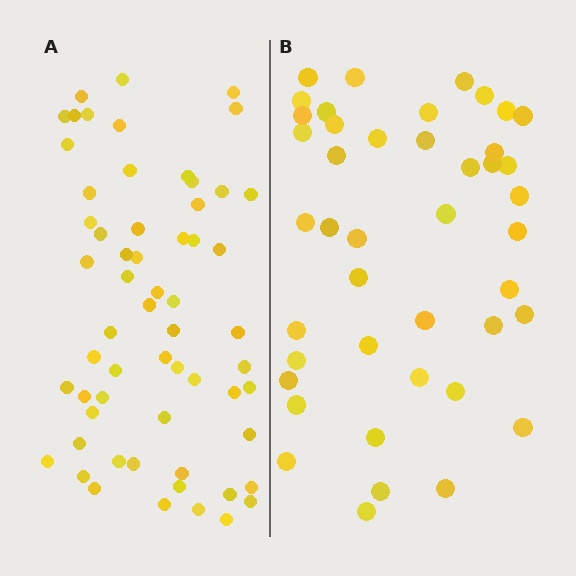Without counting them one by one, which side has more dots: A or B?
Region A (the left region) has more dots.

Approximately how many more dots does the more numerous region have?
Region A has approximately 15 more dots than region B.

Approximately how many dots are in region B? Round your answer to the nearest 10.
About 40 dots. (The exact count is 43, which rounds to 40.)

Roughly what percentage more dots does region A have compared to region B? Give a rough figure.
About 40% more.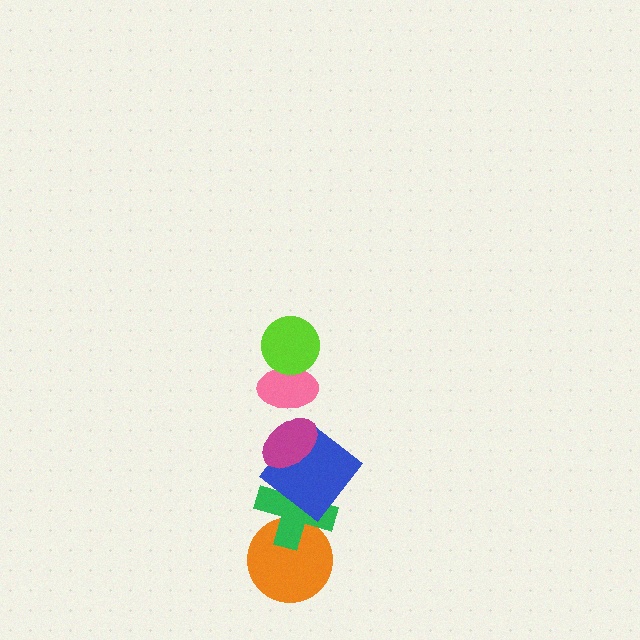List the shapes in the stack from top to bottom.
From top to bottom: the lime circle, the pink ellipse, the magenta ellipse, the blue diamond, the green cross, the orange circle.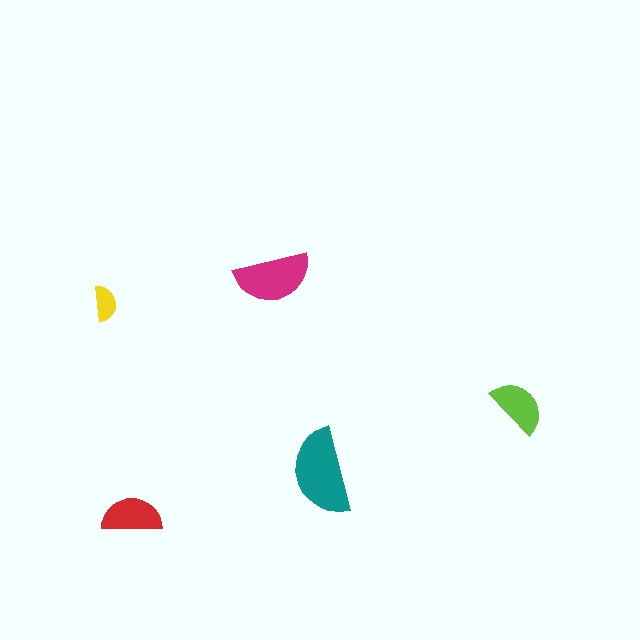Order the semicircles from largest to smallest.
the teal one, the magenta one, the red one, the lime one, the yellow one.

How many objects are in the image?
There are 5 objects in the image.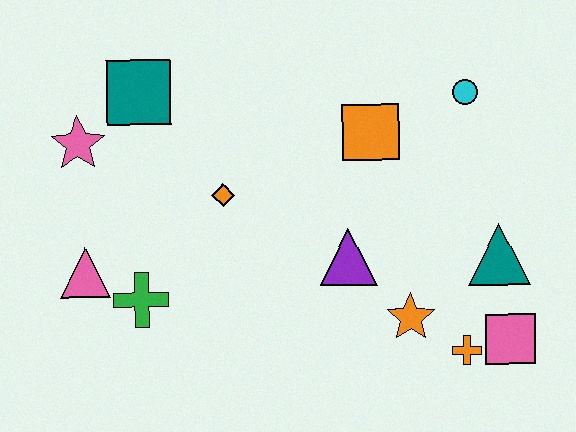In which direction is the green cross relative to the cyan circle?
The green cross is to the left of the cyan circle.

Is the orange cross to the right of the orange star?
Yes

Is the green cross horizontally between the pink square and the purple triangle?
No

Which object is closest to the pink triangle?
The green cross is closest to the pink triangle.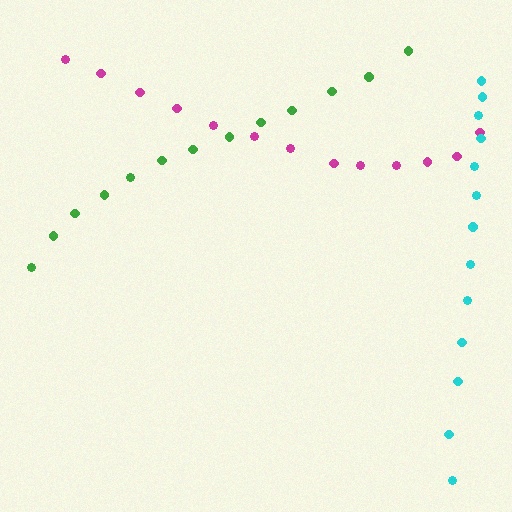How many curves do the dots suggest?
There are 3 distinct paths.